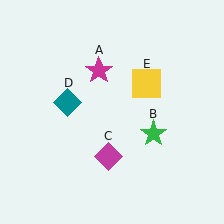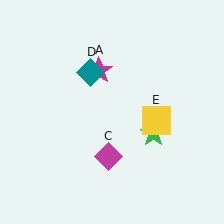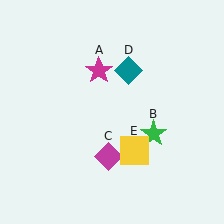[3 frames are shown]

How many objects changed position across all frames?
2 objects changed position: teal diamond (object D), yellow square (object E).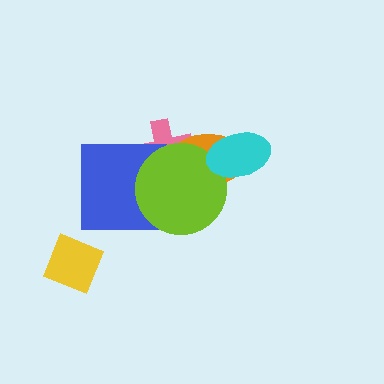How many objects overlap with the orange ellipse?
3 objects overlap with the orange ellipse.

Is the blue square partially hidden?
Yes, it is partially covered by another shape.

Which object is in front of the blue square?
The lime circle is in front of the blue square.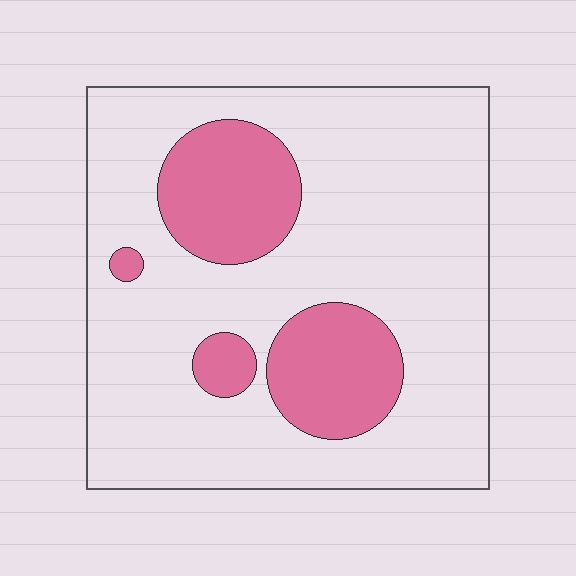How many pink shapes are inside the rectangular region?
4.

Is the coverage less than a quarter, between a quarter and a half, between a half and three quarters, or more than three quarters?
Less than a quarter.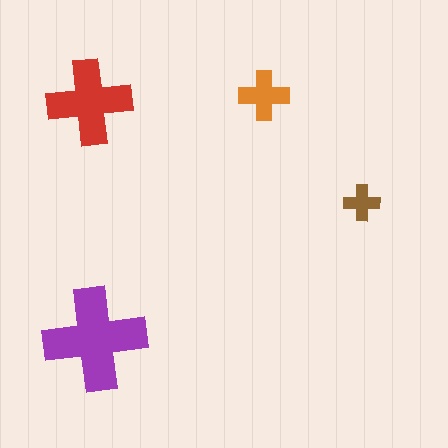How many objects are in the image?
There are 4 objects in the image.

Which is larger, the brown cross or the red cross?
The red one.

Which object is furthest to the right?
The brown cross is rightmost.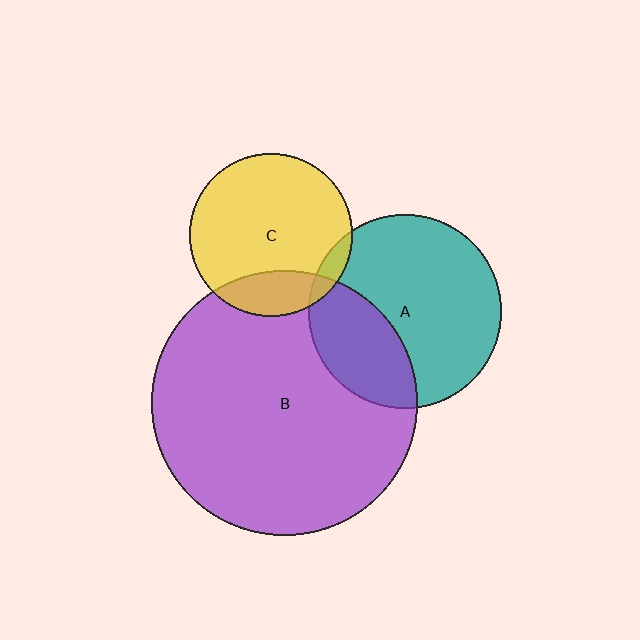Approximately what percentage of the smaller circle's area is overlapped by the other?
Approximately 20%.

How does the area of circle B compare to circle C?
Approximately 2.6 times.